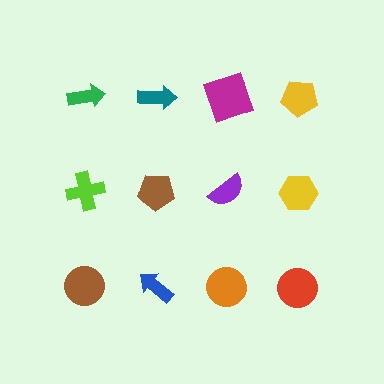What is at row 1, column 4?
A yellow pentagon.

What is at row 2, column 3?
A purple semicircle.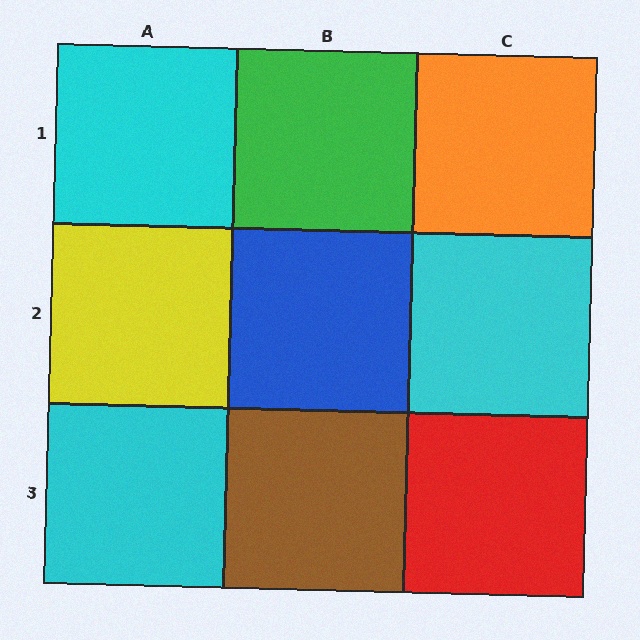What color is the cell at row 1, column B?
Green.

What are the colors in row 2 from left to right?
Yellow, blue, cyan.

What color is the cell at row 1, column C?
Orange.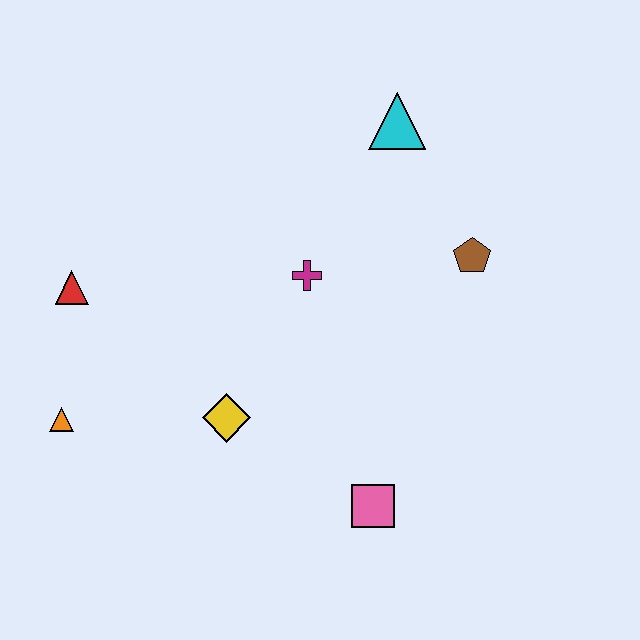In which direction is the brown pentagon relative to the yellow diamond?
The brown pentagon is to the right of the yellow diamond.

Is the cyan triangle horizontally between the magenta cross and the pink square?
No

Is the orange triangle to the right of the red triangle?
No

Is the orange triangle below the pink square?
No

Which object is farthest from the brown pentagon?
The orange triangle is farthest from the brown pentagon.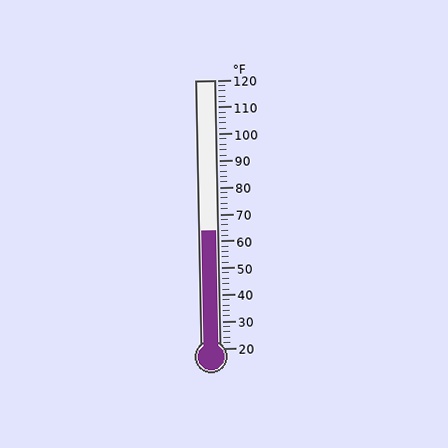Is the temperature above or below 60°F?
The temperature is above 60°F.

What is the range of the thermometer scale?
The thermometer scale ranges from 20°F to 120°F.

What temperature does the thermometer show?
The thermometer shows approximately 64°F.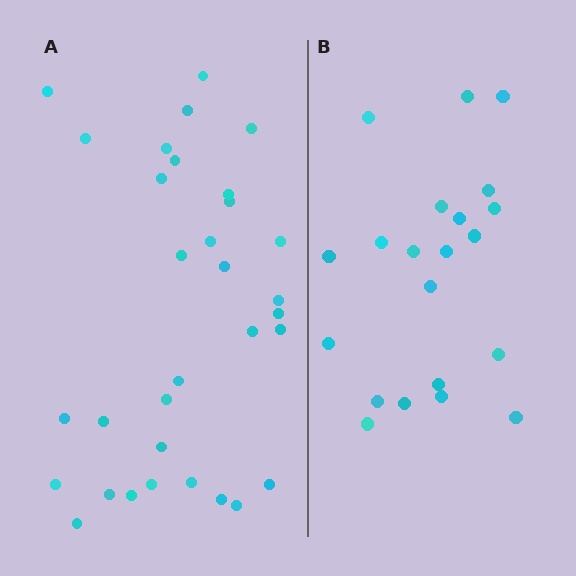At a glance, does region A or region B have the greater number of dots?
Region A (the left region) has more dots.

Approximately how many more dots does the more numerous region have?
Region A has roughly 12 or so more dots than region B.